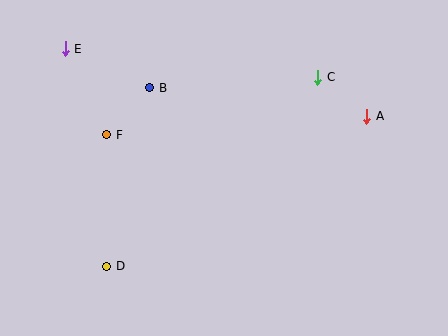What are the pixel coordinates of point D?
Point D is at (107, 266).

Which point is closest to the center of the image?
Point B at (150, 88) is closest to the center.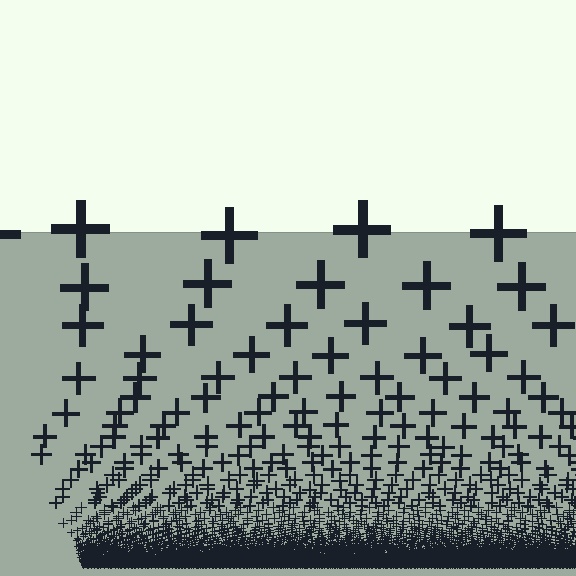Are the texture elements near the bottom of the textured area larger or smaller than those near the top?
Smaller. The gradient is inverted — elements near the bottom are smaller and denser.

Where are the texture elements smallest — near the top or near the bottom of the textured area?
Near the bottom.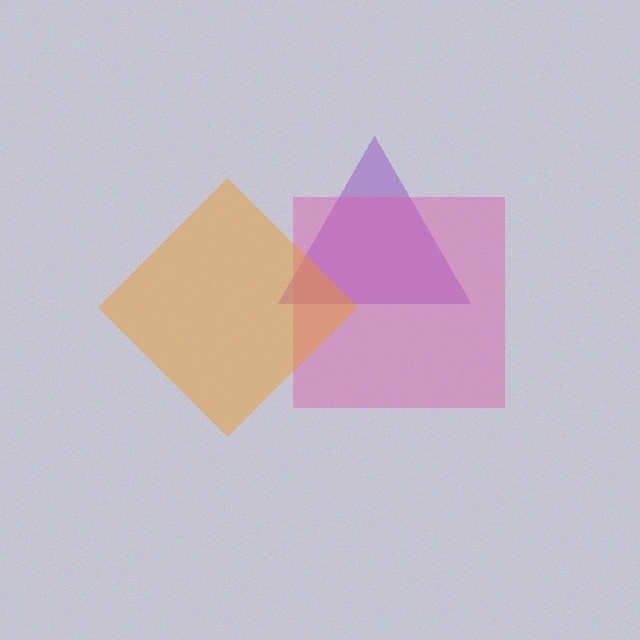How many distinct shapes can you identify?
There are 3 distinct shapes: a purple triangle, a pink square, an orange diamond.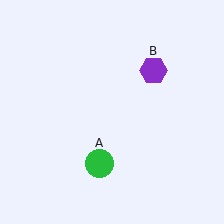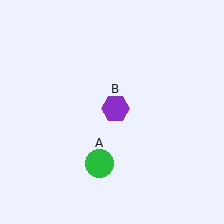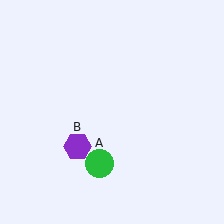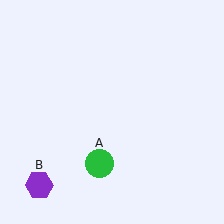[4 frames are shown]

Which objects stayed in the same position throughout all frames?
Green circle (object A) remained stationary.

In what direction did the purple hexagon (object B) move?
The purple hexagon (object B) moved down and to the left.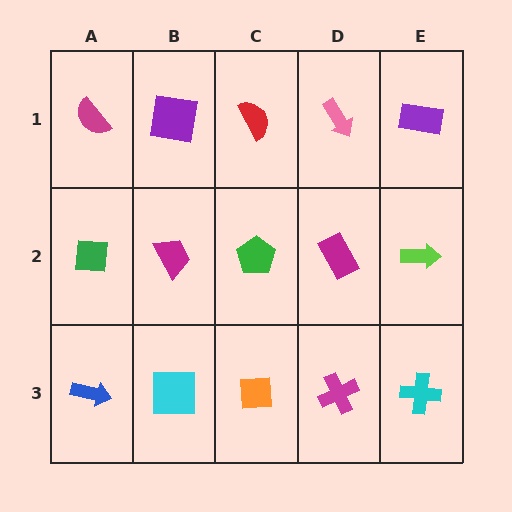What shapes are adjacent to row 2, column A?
A magenta semicircle (row 1, column A), a blue arrow (row 3, column A), a magenta trapezoid (row 2, column B).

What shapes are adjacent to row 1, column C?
A green pentagon (row 2, column C), a purple square (row 1, column B), a pink arrow (row 1, column D).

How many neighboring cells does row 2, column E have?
3.